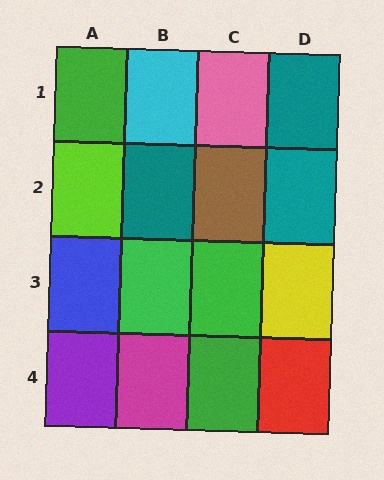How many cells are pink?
1 cell is pink.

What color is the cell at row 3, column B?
Green.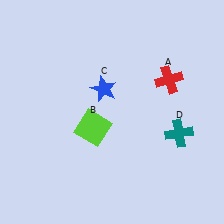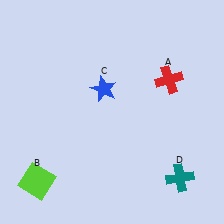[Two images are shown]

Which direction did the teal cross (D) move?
The teal cross (D) moved down.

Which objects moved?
The objects that moved are: the lime square (B), the teal cross (D).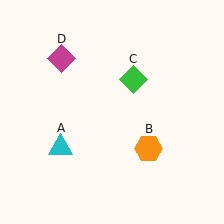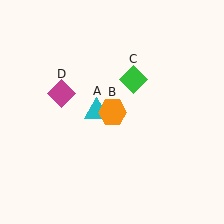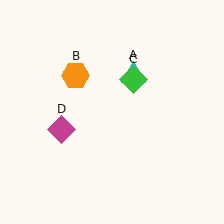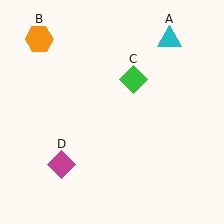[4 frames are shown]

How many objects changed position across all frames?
3 objects changed position: cyan triangle (object A), orange hexagon (object B), magenta diamond (object D).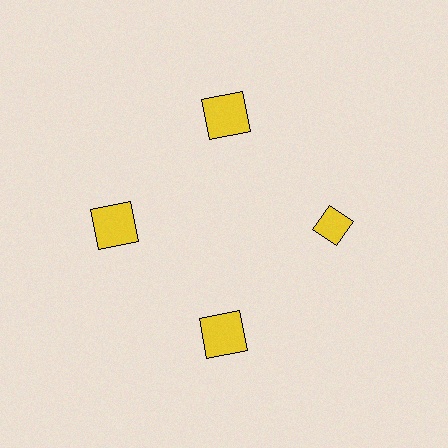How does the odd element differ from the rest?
It has a different shape: diamond instead of square.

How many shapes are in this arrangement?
There are 4 shapes arranged in a ring pattern.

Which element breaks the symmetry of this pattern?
The yellow diamond at roughly the 3 o'clock position breaks the symmetry. All other shapes are yellow squares.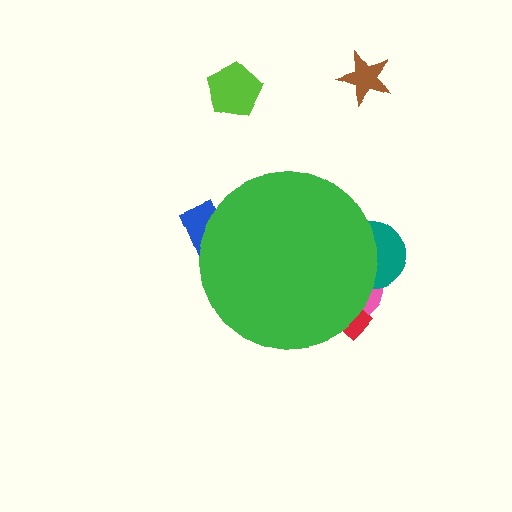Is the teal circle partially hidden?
Yes, the teal circle is partially hidden behind the green circle.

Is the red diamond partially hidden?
Yes, the red diamond is partially hidden behind the green circle.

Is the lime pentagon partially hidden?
No, the lime pentagon is fully visible.